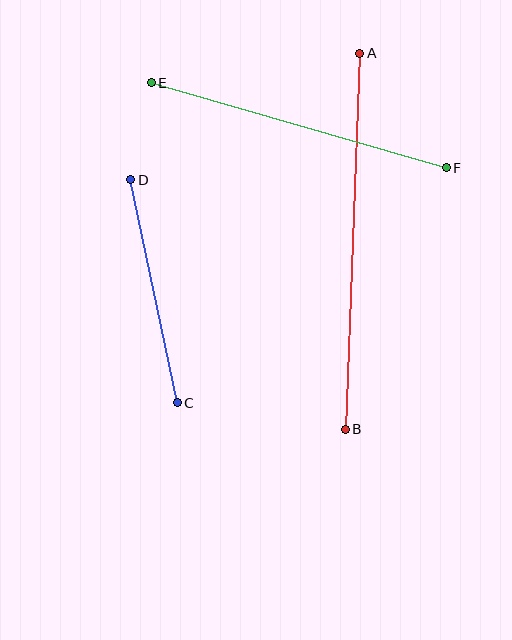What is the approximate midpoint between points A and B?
The midpoint is at approximately (353, 241) pixels.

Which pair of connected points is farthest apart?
Points A and B are farthest apart.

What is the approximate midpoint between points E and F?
The midpoint is at approximately (299, 125) pixels.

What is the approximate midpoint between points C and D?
The midpoint is at approximately (154, 291) pixels.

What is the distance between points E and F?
The distance is approximately 307 pixels.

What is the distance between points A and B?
The distance is approximately 376 pixels.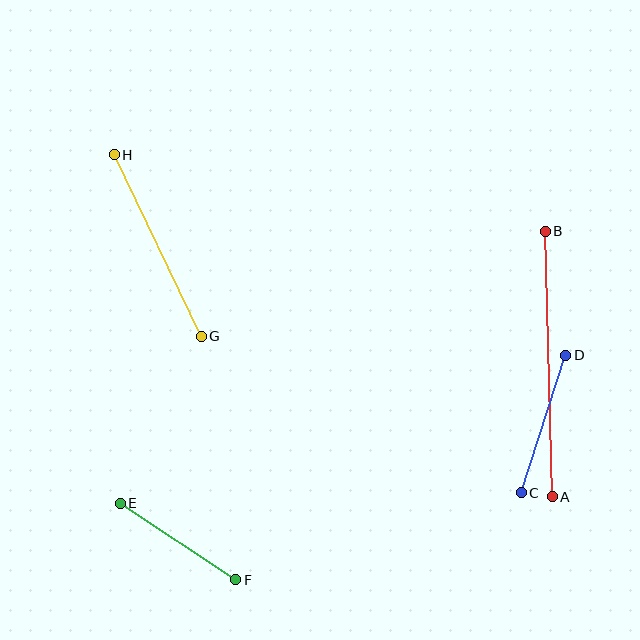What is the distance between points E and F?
The distance is approximately 139 pixels.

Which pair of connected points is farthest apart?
Points A and B are farthest apart.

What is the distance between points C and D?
The distance is approximately 145 pixels.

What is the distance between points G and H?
The distance is approximately 202 pixels.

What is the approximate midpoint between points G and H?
The midpoint is at approximately (158, 245) pixels.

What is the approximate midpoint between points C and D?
The midpoint is at approximately (544, 424) pixels.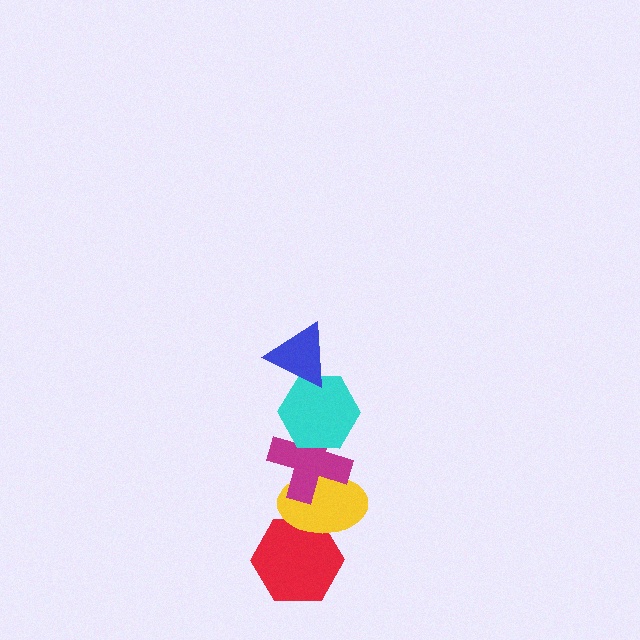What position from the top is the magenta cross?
The magenta cross is 3rd from the top.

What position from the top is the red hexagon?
The red hexagon is 5th from the top.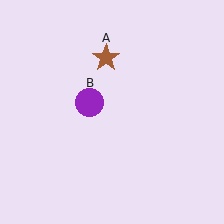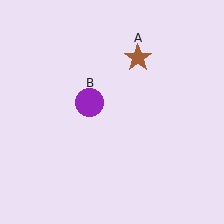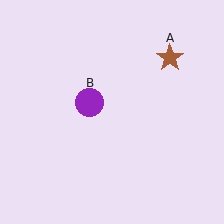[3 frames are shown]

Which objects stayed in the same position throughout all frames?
Purple circle (object B) remained stationary.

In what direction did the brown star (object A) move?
The brown star (object A) moved right.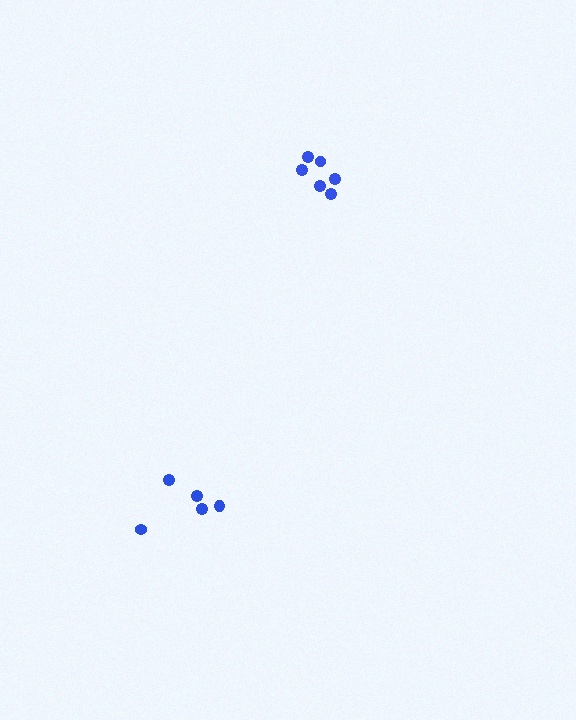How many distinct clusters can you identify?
There are 2 distinct clusters.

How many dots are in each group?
Group 1: 5 dots, Group 2: 6 dots (11 total).